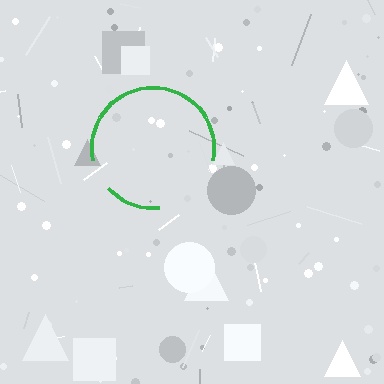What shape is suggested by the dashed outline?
The dashed outline suggests a circle.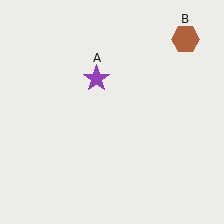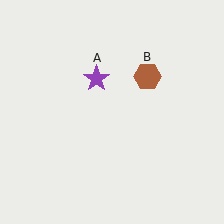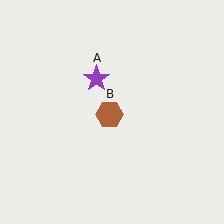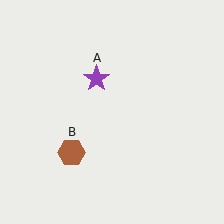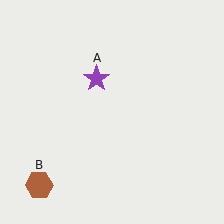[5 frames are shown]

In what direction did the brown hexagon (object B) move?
The brown hexagon (object B) moved down and to the left.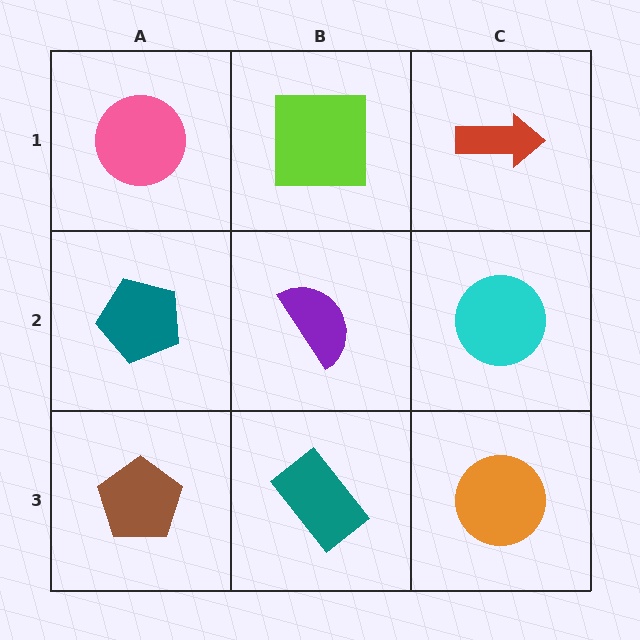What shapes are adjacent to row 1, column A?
A teal pentagon (row 2, column A), a lime square (row 1, column B).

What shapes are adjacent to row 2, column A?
A pink circle (row 1, column A), a brown pentagon (row 3, column A), a purple semicircle (row 2, column B).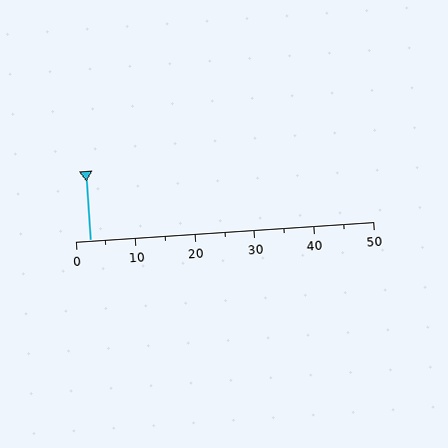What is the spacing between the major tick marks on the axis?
The major ticks are spaced 10 apart.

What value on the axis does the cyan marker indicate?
The marker indicates approximately 2.5.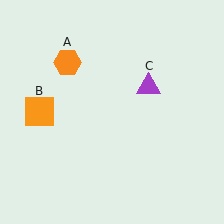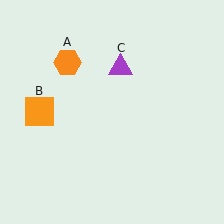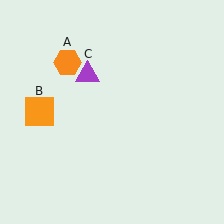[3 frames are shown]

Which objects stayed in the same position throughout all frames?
Orange hexagon (object A) and orange square (object B) remained stationary.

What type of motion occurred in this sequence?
The purple triangle (object C) rotated counterclockwise around the center of the scene.